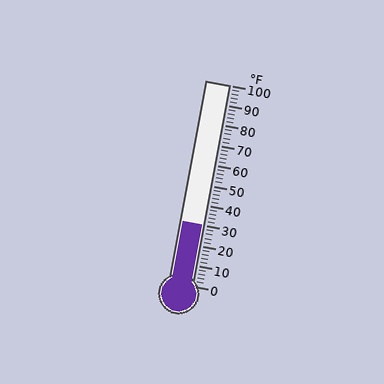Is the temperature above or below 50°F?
The temperature is below 50°F.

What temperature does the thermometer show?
The thermometer shows approximately 30°F.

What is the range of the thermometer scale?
The thermometer scale ranges from 0°F to 100°F.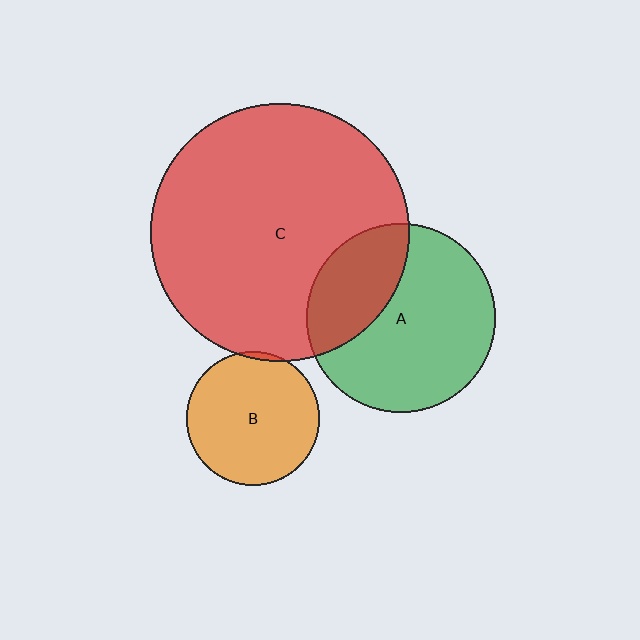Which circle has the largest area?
Circle C (red).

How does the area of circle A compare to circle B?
Approximately 2.0 times.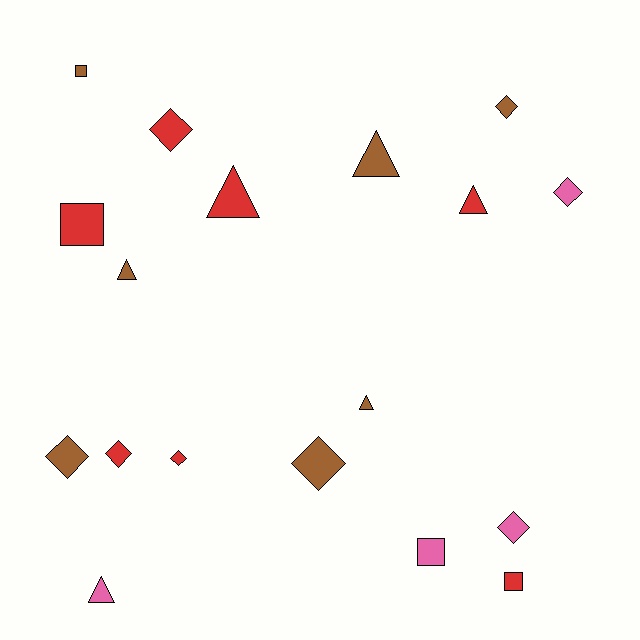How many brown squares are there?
There is 1 brown square.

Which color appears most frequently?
Red, with 7 objects.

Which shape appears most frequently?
Diamond, with 8 objects.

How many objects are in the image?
There are 18 objects.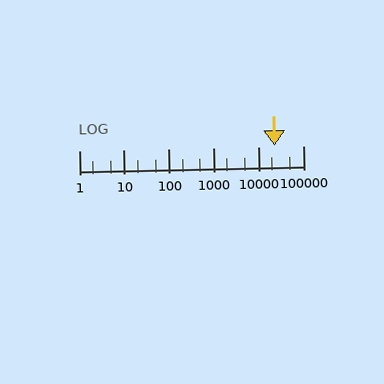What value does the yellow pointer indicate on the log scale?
The pointer indicates approximately 23000.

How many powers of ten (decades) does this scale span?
The scale spans 5 decades, from 1 to 100000.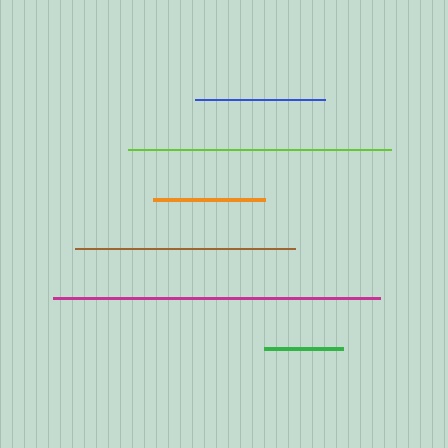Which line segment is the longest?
The magenta line is the longest at approximately 327 pixels.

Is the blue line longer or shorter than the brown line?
The brown line is longer than the blue line.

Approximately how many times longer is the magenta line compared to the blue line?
The magenta line is approximately 2.5 times the length of the blue line.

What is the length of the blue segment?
The blue segment is approximately 130 pixels long.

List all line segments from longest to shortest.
From longest to shortest: magenta, lime, brown, blue, orange, green.